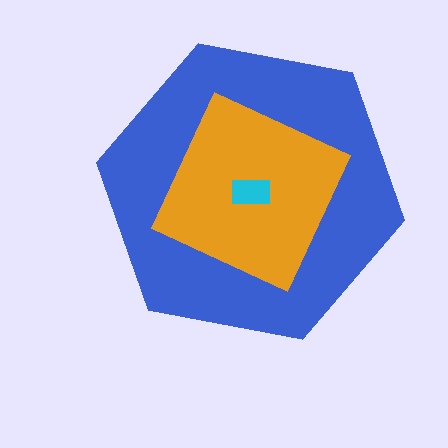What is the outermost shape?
The blue hexagon.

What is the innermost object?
The cyan rectangle.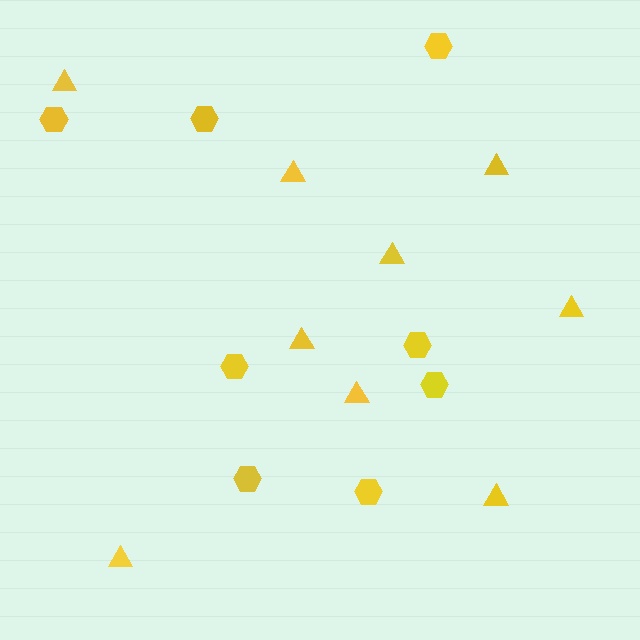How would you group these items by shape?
There are 2 groups: one group of hexagons (8) and one group of triangles (9).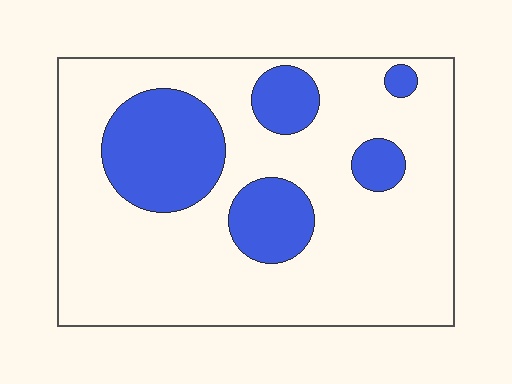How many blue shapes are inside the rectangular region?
5.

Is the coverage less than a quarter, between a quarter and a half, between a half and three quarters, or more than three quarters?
Less than a quarter.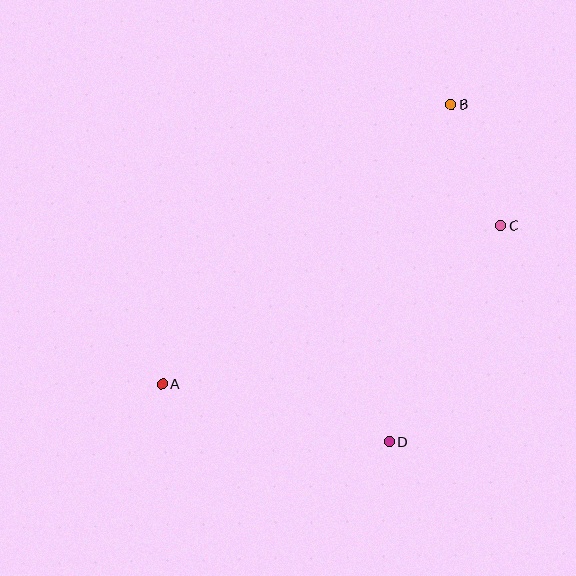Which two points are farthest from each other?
Points A and B are farthest from each other.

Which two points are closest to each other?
Points B and C are closest to each other.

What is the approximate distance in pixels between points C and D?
The distance between C and D is approximately 243 pixels.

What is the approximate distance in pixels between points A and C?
The distance between A and C is approximately 374 pixels.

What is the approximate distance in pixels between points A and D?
The distance between A and D is approximately 234 pixels.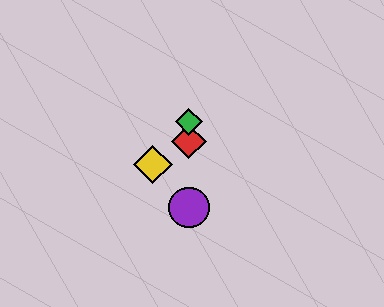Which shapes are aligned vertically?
The red diamond, the blue square, the green diamond, the purple circle are aligned vertically.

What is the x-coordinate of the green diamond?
The green diamond is at x≈189.